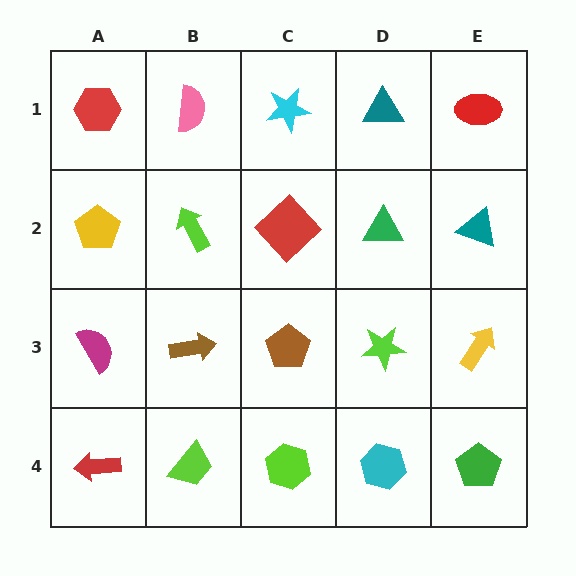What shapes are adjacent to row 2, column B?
A pink semicircle (row 1, column B), a brown arrow (row 3, column B), a yellow pentagon (row 2, column A), a red diamond (row 2, column C).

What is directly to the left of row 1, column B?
A red hexagon.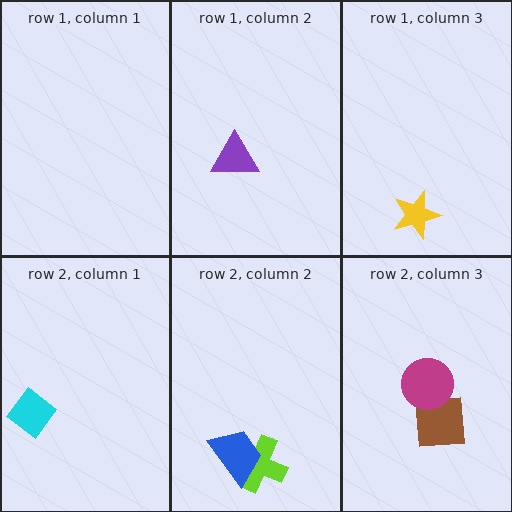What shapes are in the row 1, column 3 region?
The yellow star.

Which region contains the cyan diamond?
The row 2, column 1 region.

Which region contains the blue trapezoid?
The row 2, column 2 region.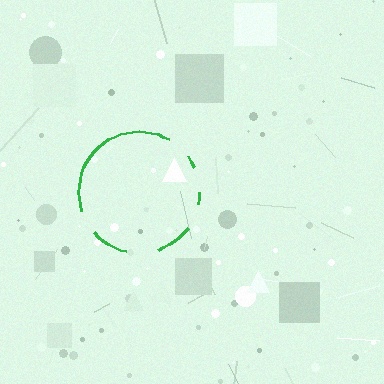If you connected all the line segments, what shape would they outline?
They would outline a circle.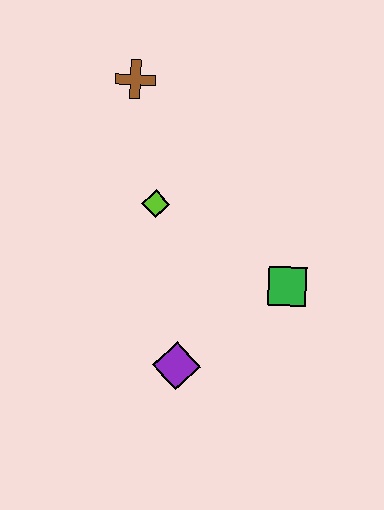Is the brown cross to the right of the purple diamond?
No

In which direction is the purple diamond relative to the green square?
The purple diamond is to the left of the green square.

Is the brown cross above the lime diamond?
Yes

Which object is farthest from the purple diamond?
The brown cross is farthest from the purple diamond.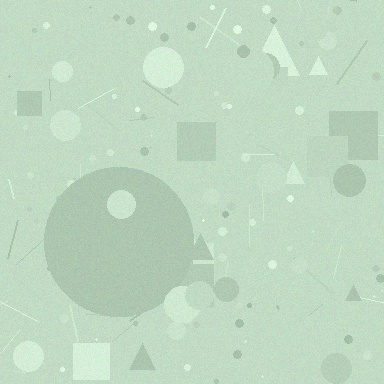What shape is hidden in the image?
A circle is hidden in the image.